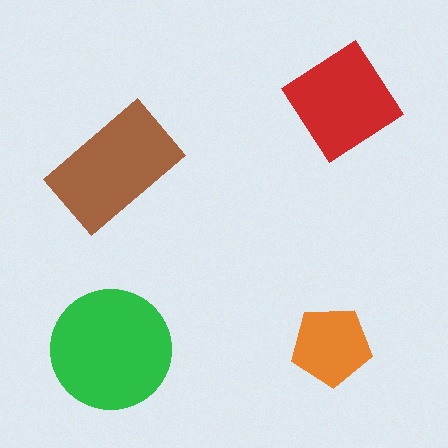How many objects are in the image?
There are 4 objects in the image.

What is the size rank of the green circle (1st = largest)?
1st.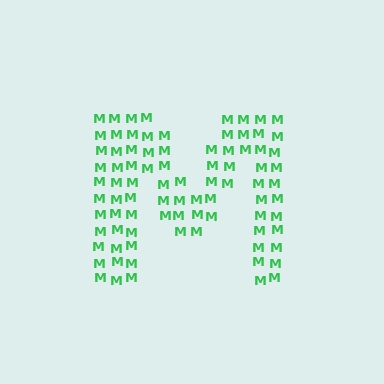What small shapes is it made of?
It is made of small letter M's.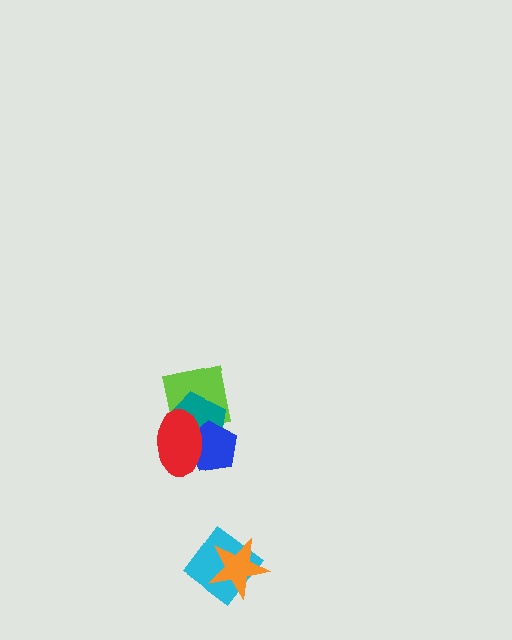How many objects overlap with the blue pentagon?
3 objects overlap with the blue pentagon.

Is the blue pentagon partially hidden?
Yes, it is partially covered by another shape.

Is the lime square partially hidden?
Yes, it is partially covered by another shape.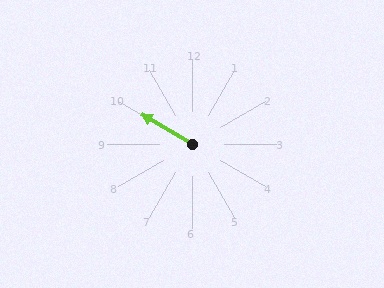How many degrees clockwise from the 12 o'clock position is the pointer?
Approximately 301 degrees.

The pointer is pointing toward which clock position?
Roughly 10 o'clock.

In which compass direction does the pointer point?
Northwest.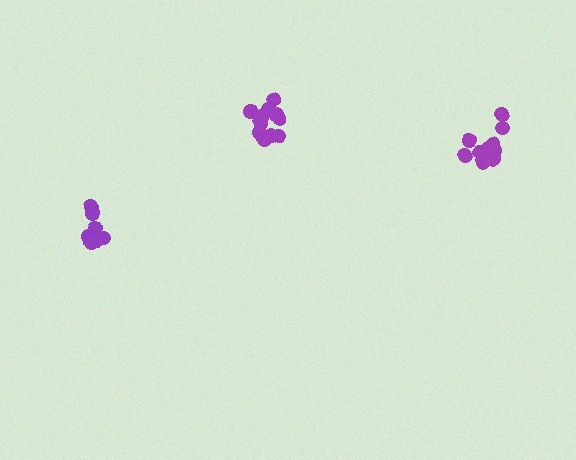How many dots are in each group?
Group 1: 7 dots, Group 2: 13 dots, Group 3: 11 dots (31 total).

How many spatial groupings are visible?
There are 3 spatial groupings.